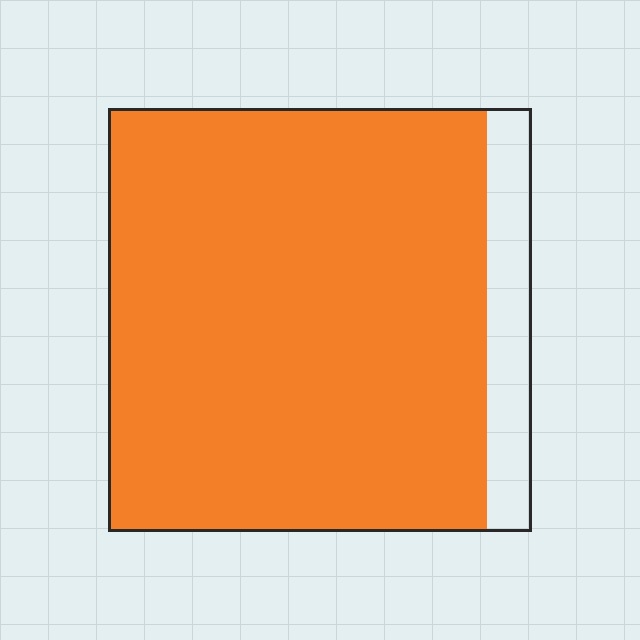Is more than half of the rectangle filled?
Yes.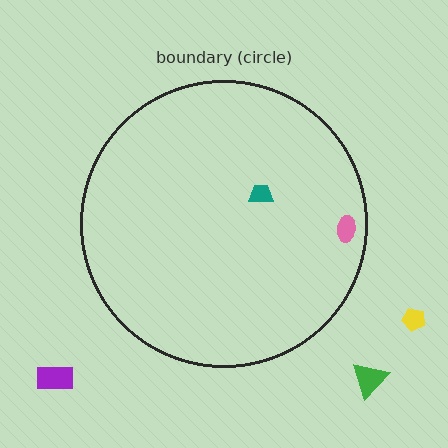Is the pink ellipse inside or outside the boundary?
Inside.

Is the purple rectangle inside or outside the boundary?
Outside.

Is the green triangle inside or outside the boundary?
Outside.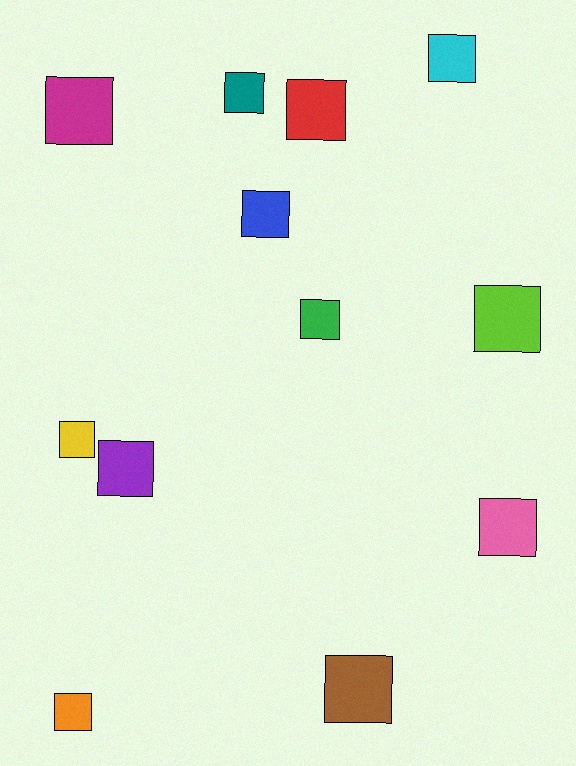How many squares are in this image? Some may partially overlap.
There are 12 squares.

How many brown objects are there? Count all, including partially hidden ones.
There is 1 brown object.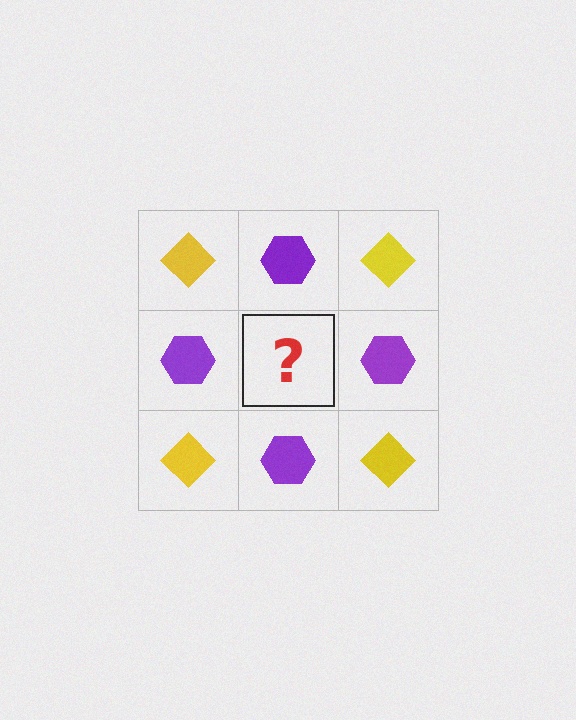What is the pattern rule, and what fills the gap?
The rule is that it alternates yellow diamond and purple hexagon in a checkerboard pattern. The gap should be filled with a yellow diamond.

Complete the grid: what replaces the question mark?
The question mark should be replaced with a yellow diamond.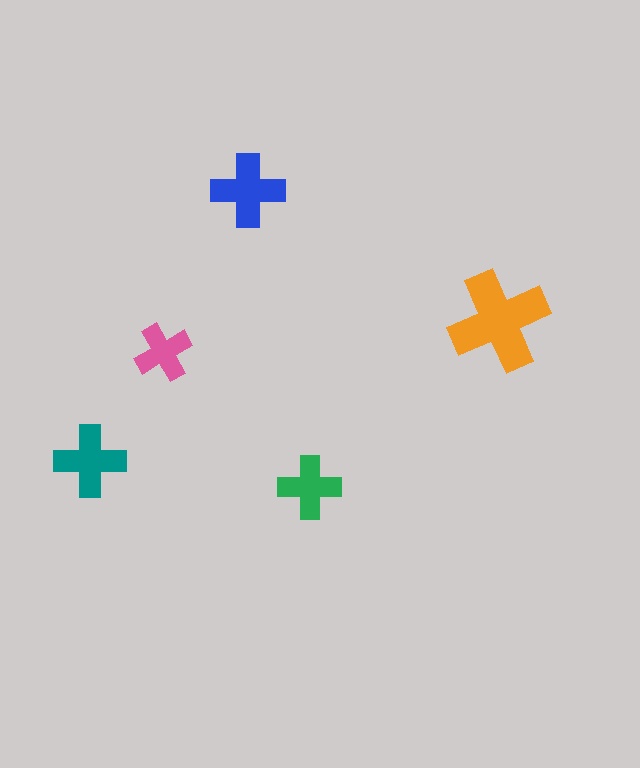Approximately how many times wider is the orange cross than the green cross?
About 1.5 times wider.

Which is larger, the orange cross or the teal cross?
The orange one.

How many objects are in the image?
There are 5 objects in the image.